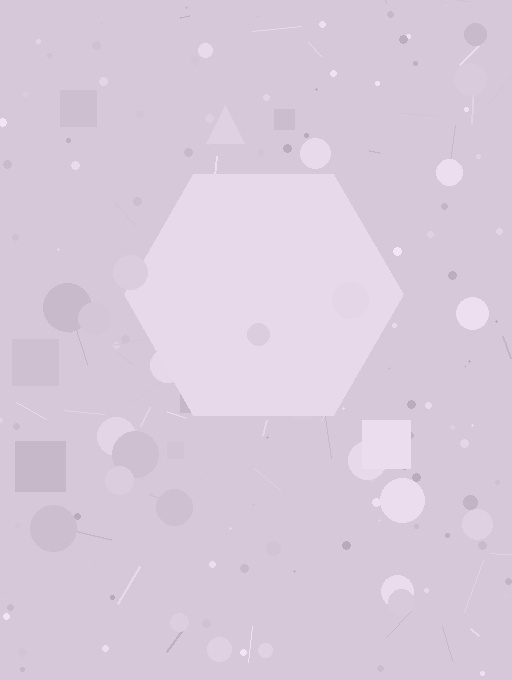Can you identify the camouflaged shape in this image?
The camouflaged shape is a hexagon.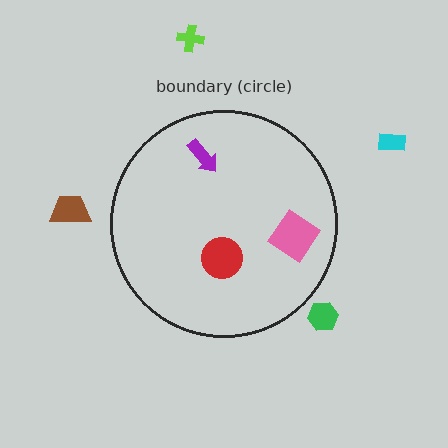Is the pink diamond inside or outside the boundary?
Inside.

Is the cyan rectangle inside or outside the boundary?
Outside.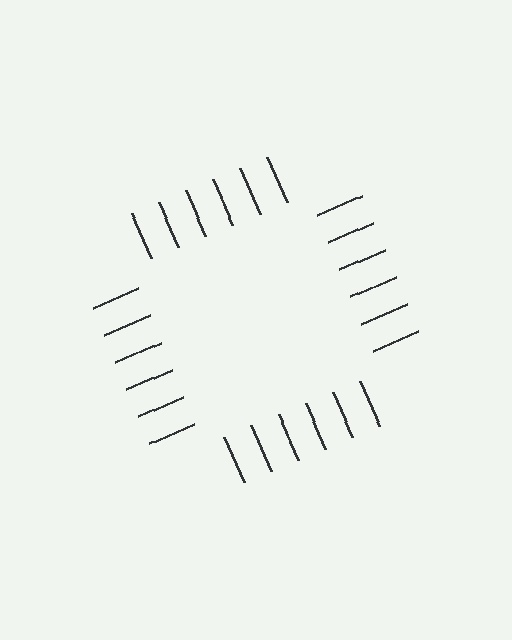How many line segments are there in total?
24 — 6 along each of the 4 edges.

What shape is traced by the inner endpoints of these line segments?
An illusory square — the line segments terminate on its edges but no continuous stroke is drawn.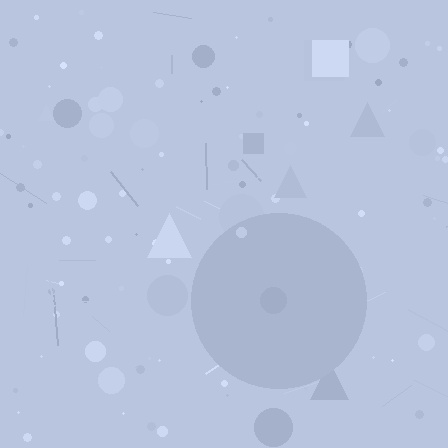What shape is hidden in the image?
A circle is hidden in the image.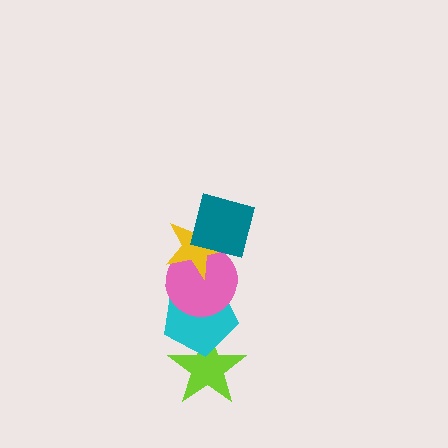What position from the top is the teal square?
The teal square is 1st from the top.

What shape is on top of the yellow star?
The teal square is on top of the yellow star.